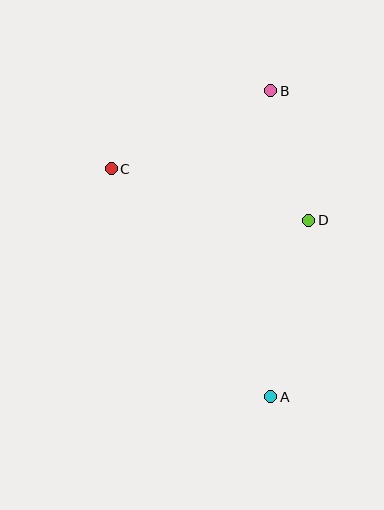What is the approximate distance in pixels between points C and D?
The distance between C and D is approximately 204 pixels.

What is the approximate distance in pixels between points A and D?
The distance between A and D is approximately 181 pixels.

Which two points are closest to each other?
Points B and D are closest to each other.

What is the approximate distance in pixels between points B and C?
The distance between B and C is approximately 177 pixels.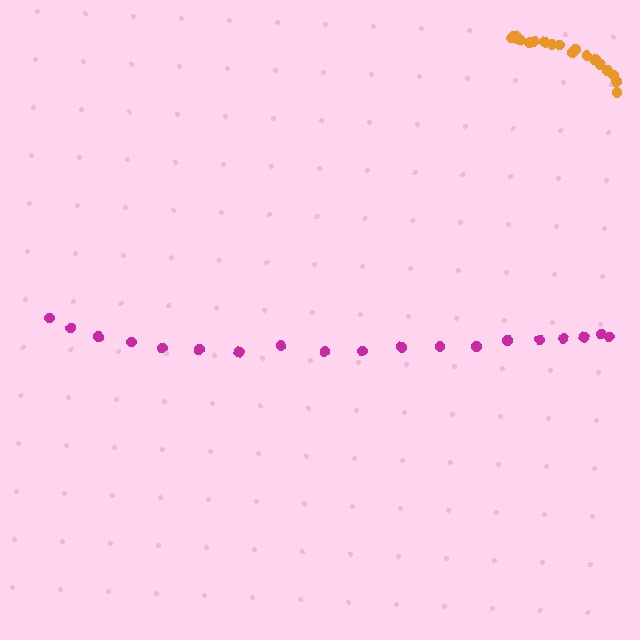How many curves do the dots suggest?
There are 2 distinct paths.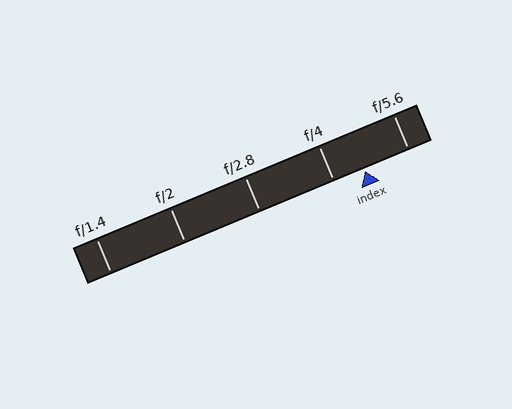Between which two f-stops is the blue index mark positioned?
The index mark is between f/4 and f/5.6.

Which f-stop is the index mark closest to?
The index mark is closest to f/4.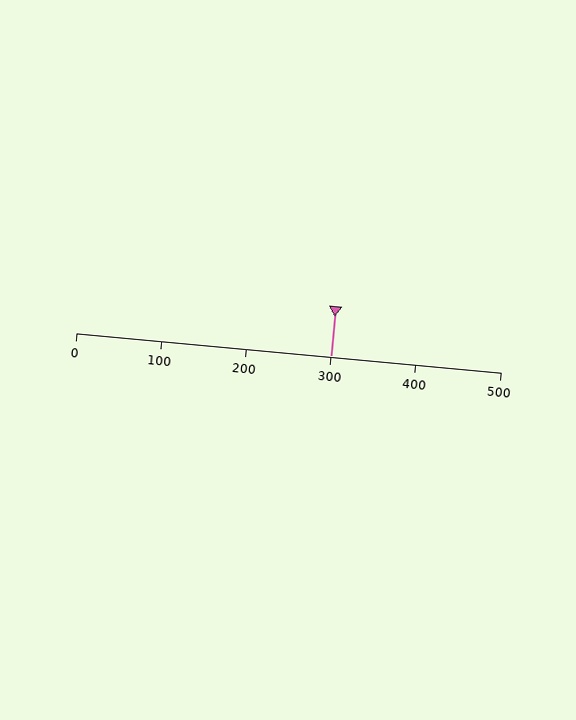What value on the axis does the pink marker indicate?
The marker indicates approximately 300.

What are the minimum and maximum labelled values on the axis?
The axis runs from 0 to 500.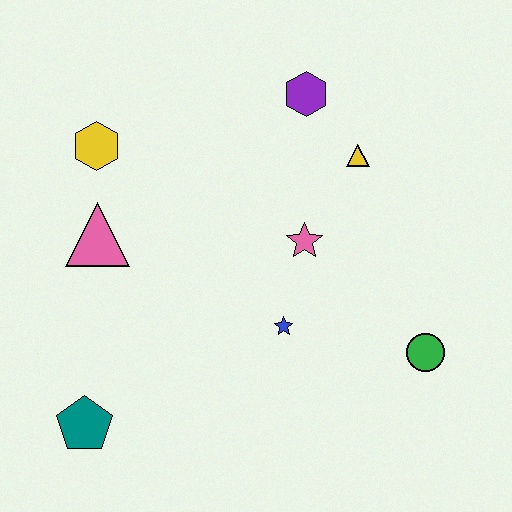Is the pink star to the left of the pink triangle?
No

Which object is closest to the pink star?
The blue star is closest to the pink star.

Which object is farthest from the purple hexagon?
The teal pentagon is farthest from the purple hexagon.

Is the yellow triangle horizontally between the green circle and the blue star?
Yes